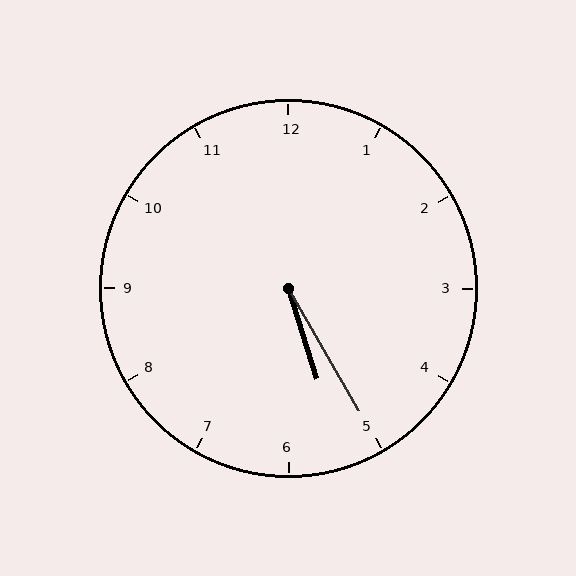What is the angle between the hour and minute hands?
Approximately 12 degrees.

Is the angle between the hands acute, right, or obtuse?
It is acute.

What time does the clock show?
5:25.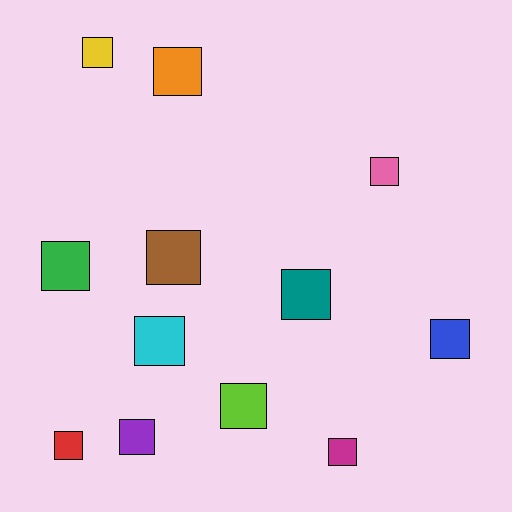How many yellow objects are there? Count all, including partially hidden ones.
There is 1 yellow object.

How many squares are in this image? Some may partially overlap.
There are 12 squares.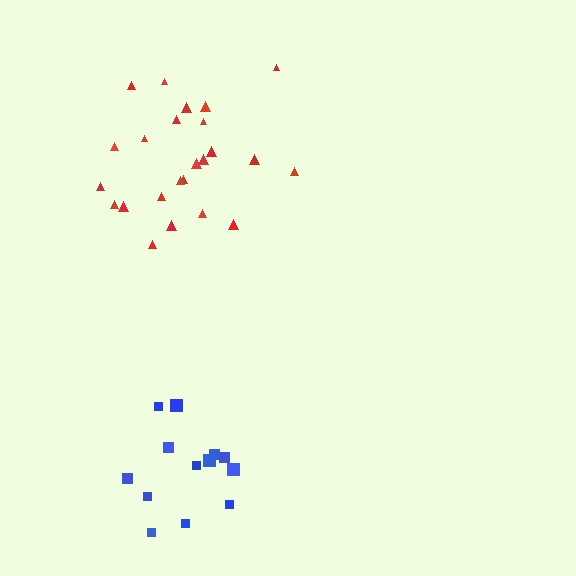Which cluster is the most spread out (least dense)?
Blue.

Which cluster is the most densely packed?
Red.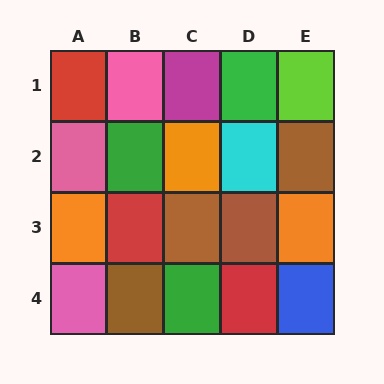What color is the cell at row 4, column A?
Pink.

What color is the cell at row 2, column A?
Pink.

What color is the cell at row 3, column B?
Red.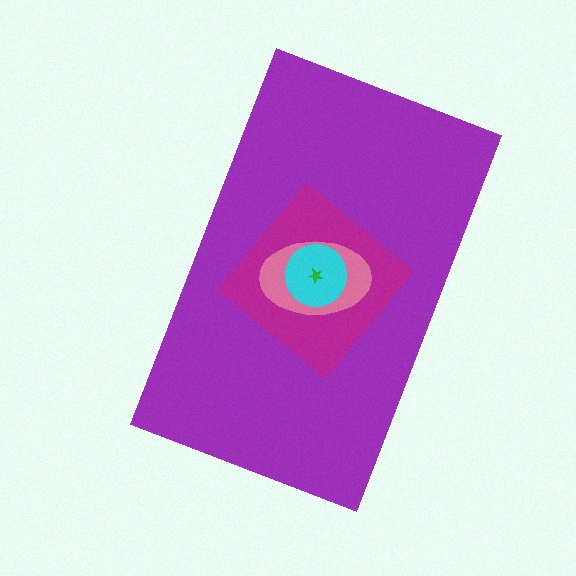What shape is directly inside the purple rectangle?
The magenta diamond.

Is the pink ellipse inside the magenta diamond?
Yes.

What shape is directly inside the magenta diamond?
The pink ellipse.